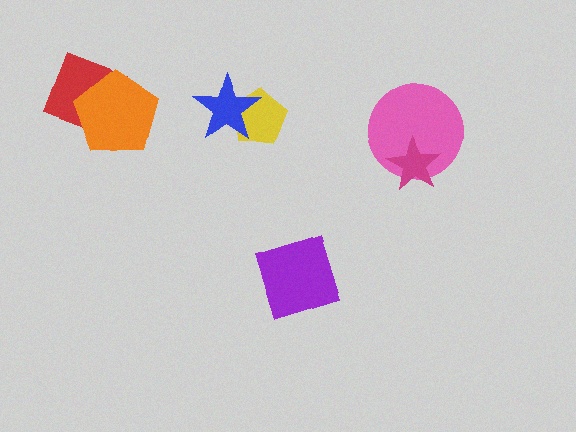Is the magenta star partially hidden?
No, no other shape covers it.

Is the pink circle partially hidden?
Yes, it is partially covered by another shape.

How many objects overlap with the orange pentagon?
1 object overlaps with the orange pentagon.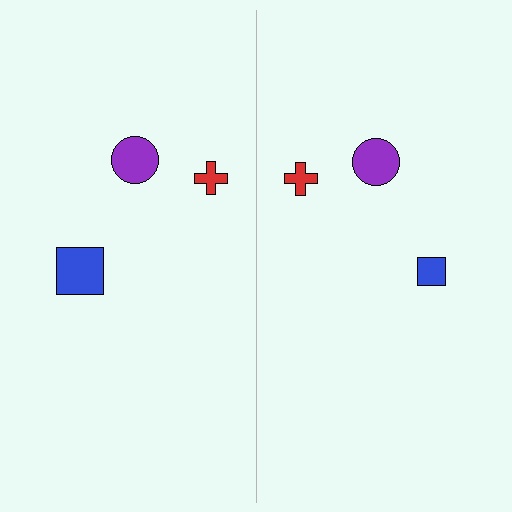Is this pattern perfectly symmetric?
No, the pattern is not perfectly symmetric. The blue square on the right side has a different size than its mirror counterpart.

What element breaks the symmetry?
The blue square on the right side has a different size than its mirror counterpart.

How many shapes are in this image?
There are 6 shapes in this image.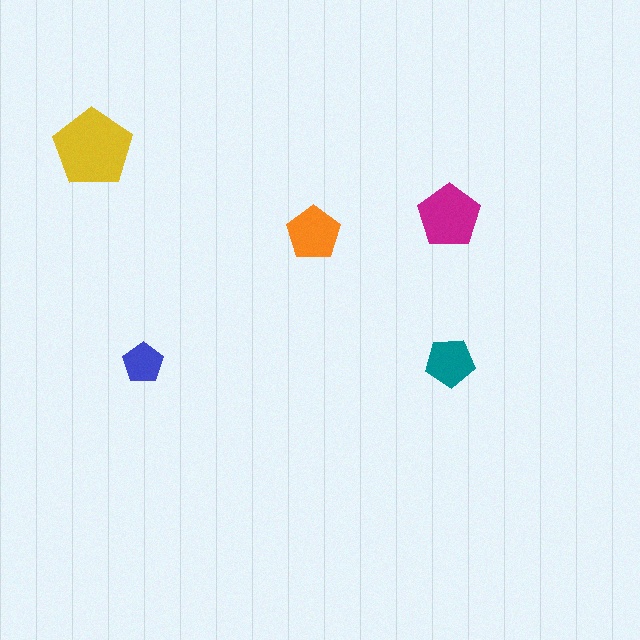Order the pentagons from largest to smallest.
the yellow one, the magenta one, the orange one, the teal one, the blue one.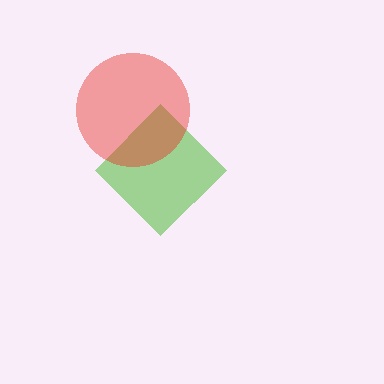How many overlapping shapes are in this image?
There are 2 overlapping shapes in the image.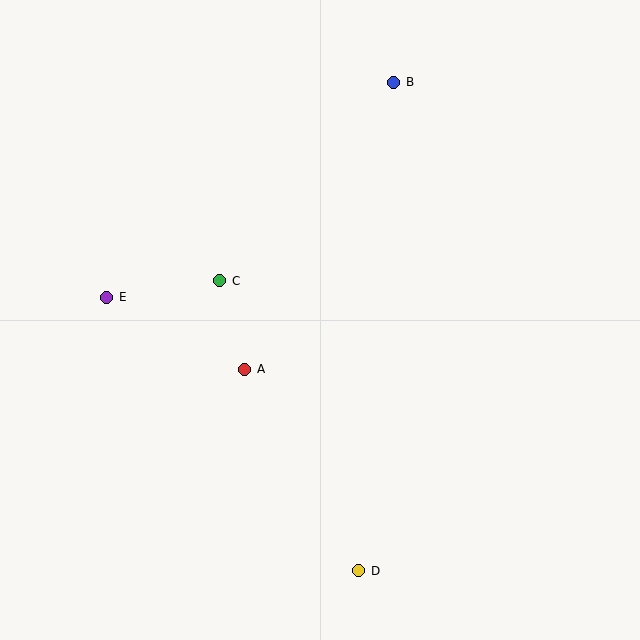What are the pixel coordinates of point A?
Point A is at (245, 369).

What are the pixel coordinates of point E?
Point E is at (107, 297).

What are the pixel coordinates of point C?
Point C is at (220, 281).